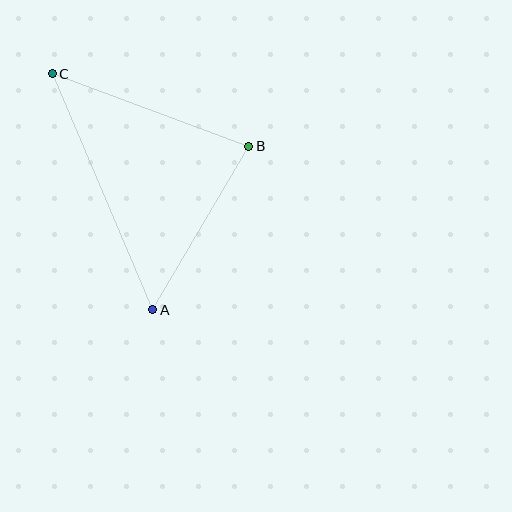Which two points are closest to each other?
Points A and B are closest to each other.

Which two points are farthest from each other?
Points A and C are farthest from each other.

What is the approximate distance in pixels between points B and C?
The distance between B and C is approximately 210 pixels.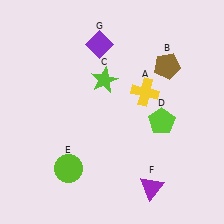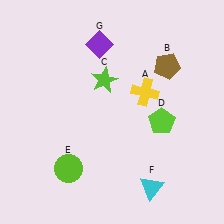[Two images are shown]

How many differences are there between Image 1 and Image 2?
There is 1 difference between the two images.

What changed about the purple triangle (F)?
In Image 1, F is purple. In Image 2, it changed to cyan.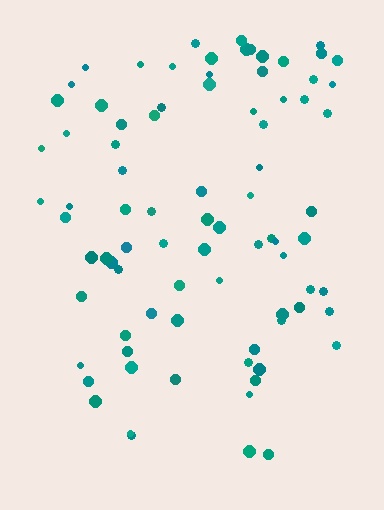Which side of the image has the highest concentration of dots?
The top.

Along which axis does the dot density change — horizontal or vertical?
Vertical.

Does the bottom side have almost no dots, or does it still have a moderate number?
Still a moderate number, just noticeably fewer than the top.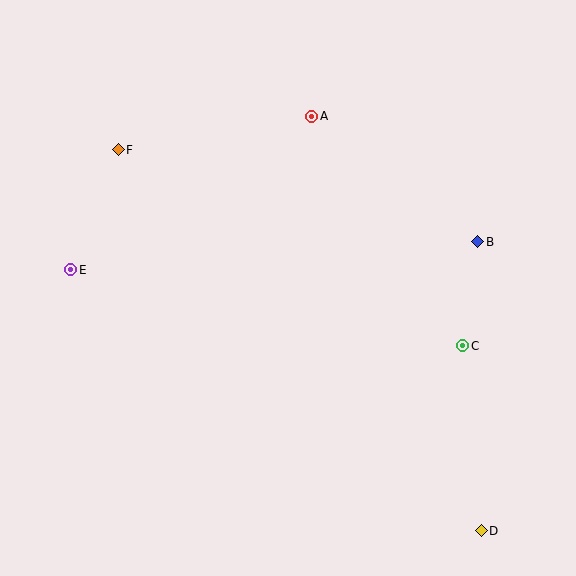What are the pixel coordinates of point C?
Point C is at (463, 346).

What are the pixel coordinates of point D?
Point D is at (481, 531).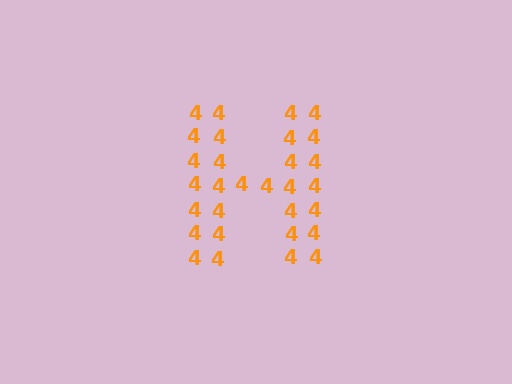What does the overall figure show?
The overall figure shows the letter H.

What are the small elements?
The small elements are digit 4's.